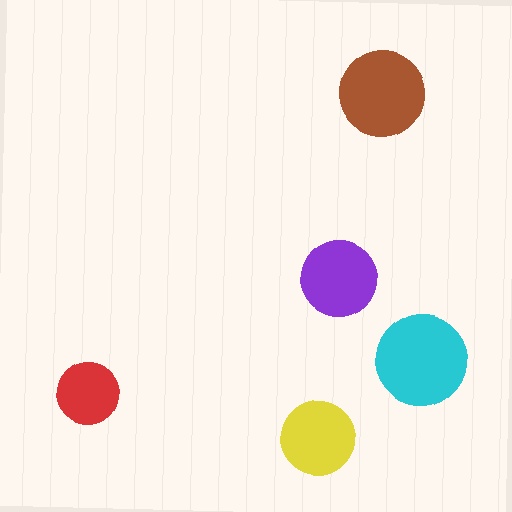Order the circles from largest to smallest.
the cyan one, the brown one, the purple one, the yellow one, the red one.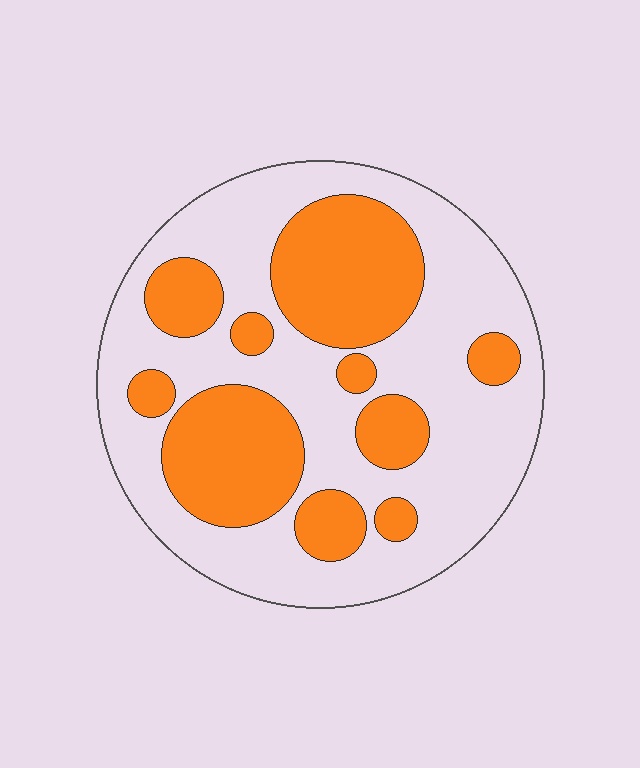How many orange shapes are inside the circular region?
10.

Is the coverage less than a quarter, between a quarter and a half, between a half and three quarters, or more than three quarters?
Between a quarter and a half.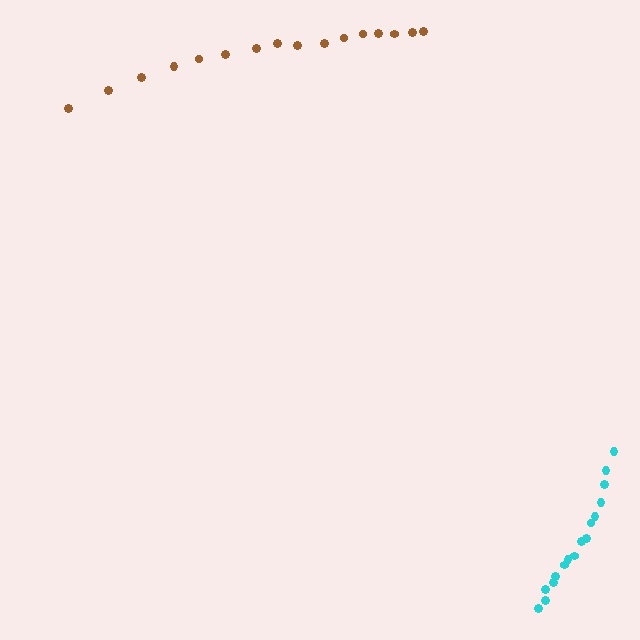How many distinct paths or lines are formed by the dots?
There are 2 distinct paths.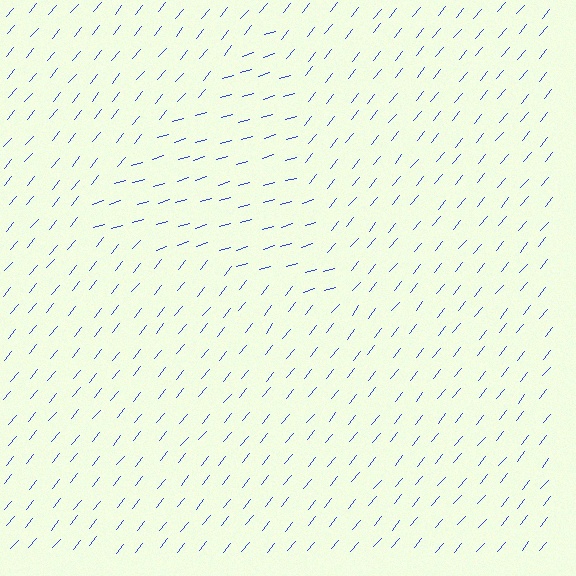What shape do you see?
I see a triangle.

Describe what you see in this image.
The image is filled with small blue line segments. A triangle region in the image has lines oriented differently from the surrounding lines, creating a visible texture boundary.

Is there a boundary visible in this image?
Yes, there is a texture boundary formed by a change in line orientation.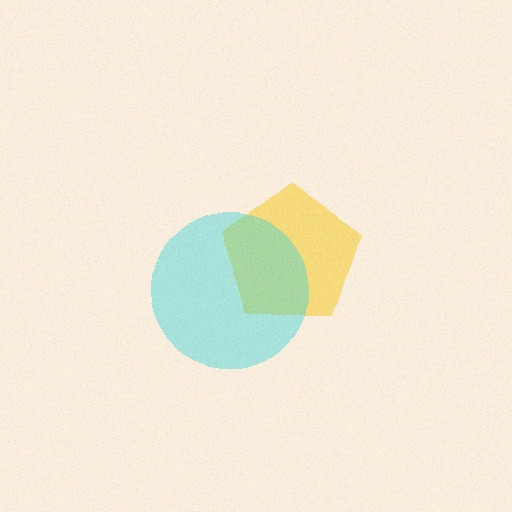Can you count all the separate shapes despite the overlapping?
Yes, there are 2 separate shapes.